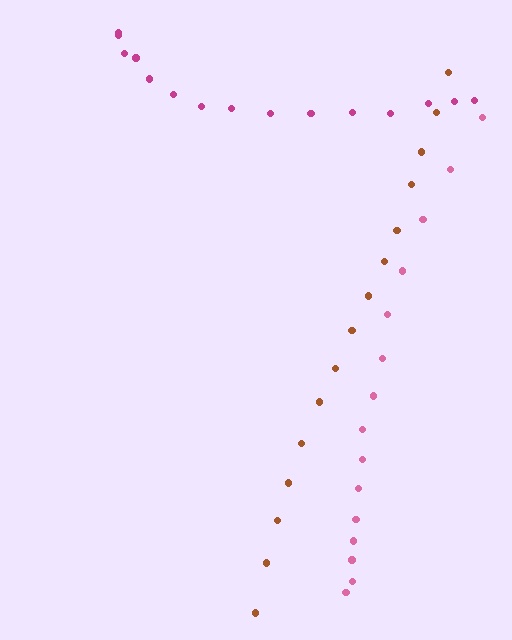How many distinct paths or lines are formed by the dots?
There are 3 distinct paths.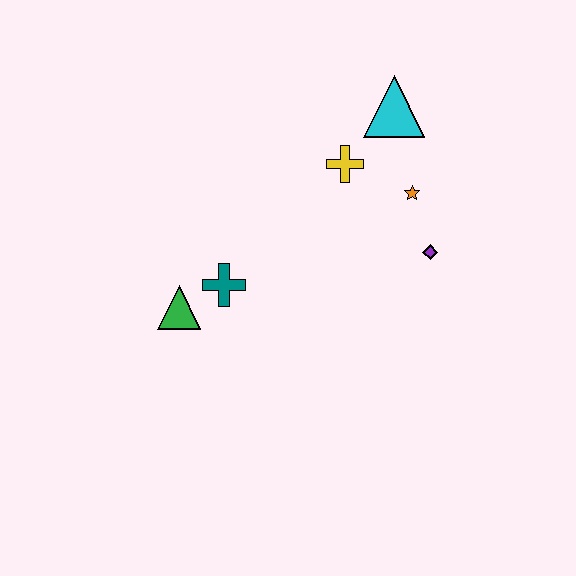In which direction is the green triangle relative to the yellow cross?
The green triangle is to the left of the yellow cross.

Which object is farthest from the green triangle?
The cyan triangle is farthest from the green triangle.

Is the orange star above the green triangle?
Yes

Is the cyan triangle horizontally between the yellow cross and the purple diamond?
Yes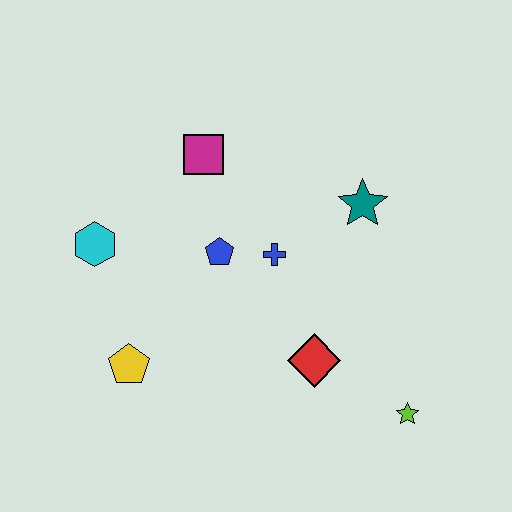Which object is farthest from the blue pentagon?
The lime star is farthest from the blue pentagon.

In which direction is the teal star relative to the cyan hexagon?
The teal star is to the right of the cyan hexagon.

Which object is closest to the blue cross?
The blue pentagon is closest to the blue cross.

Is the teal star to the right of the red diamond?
Yes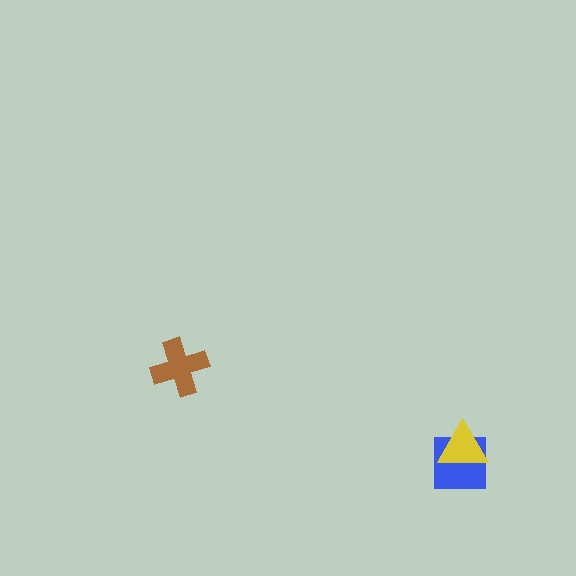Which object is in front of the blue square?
The yellow triangle is in front of the blue square.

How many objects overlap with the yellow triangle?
1 object overlaps with the yellow triangle.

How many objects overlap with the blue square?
1 object overlaps with the blue square.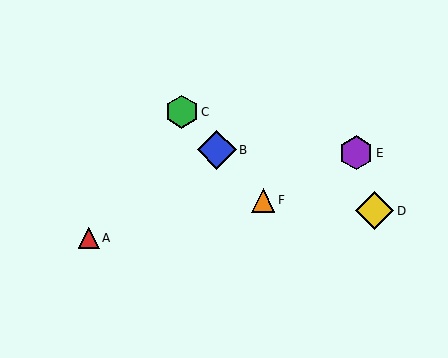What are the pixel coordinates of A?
Object A is at (89, 238).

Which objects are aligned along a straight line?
Objects B, C, F are aligned along a straight line.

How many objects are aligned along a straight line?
3 objects (B, C, F) are aligned along a straight line.